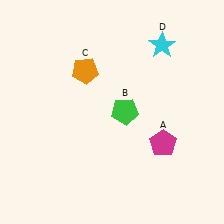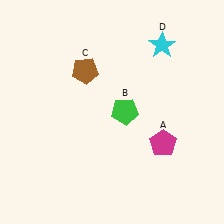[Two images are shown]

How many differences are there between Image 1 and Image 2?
There is 1 difference between the two images.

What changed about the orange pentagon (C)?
In Image 1, C is orange. In Image 2, it changed to brown.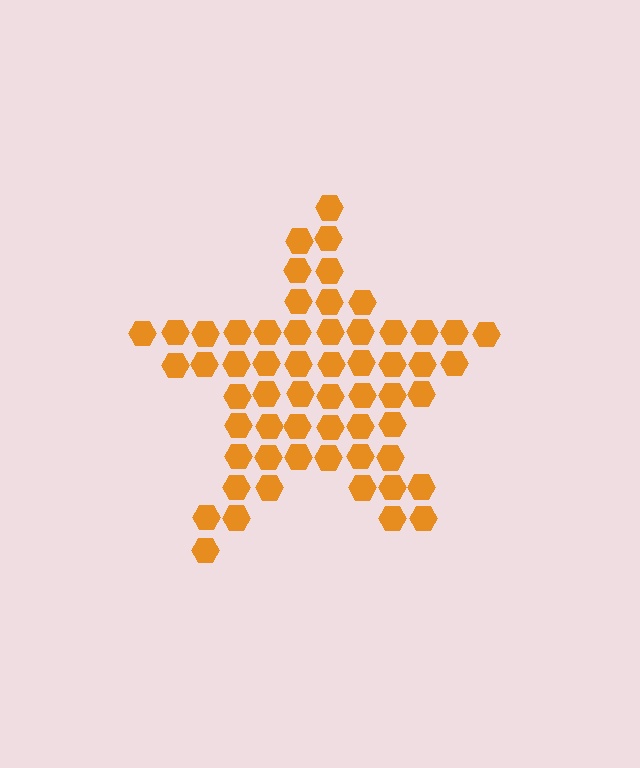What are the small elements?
The small elements are hexagons.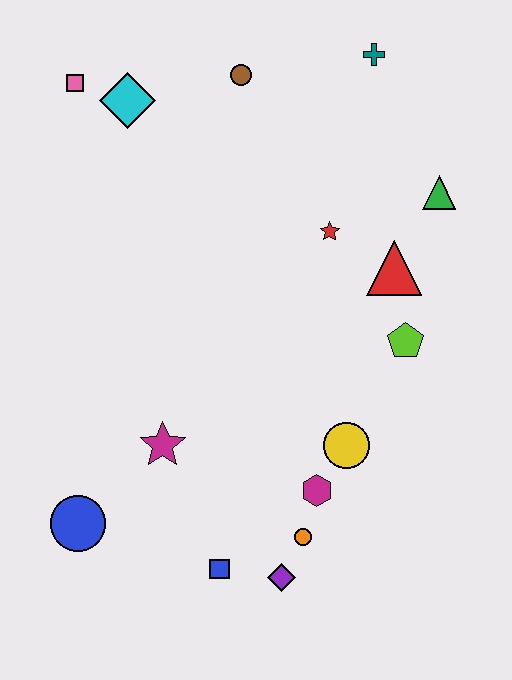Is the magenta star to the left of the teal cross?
Yes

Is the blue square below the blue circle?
Yes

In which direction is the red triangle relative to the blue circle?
The red triangle is to the right of the blue circle.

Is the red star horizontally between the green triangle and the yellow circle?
No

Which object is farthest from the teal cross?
The blue circle is farthest from the teal cross.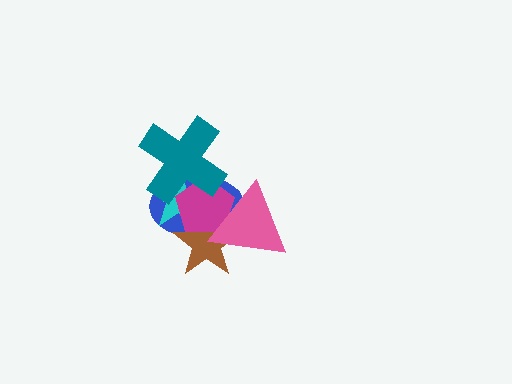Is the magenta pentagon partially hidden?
Yes, it is partially covered by another shape.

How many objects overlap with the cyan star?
4 objects overlap with the cyan star.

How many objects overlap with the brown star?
4 objects overlap with the brown star.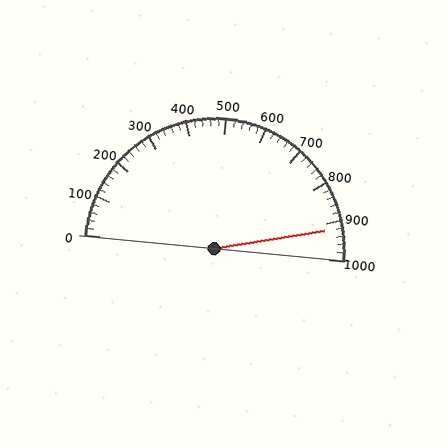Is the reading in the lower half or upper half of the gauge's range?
The reading is in the upper half of the range (0 to 1000).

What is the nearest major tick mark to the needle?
The nearest major tick mark is 900.